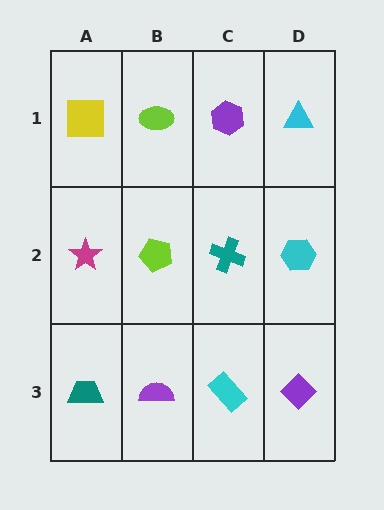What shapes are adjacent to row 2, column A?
A yellow square (row 1, column A), a teal trapezoid (row 3, column A), a lime pentagon (row 2, column B).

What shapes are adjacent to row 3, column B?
A lime pentagon (row 2, column B), a teal trapezoid (row 3, column A), a cyan rectangle (row 3, column C).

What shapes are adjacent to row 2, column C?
A purple hexagon (row 1, column C), a cyan rectangle (row 3, column C), a lime pentagon (row 2, column B), a cyan hexagon (row 2, column D).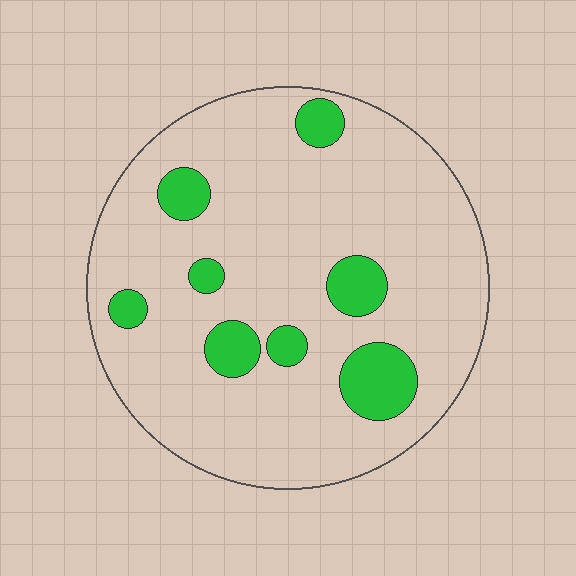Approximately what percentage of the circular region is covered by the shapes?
Approximately 15%.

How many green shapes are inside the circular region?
8.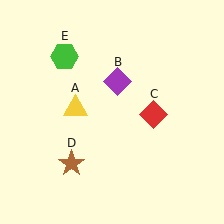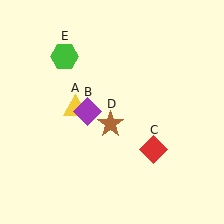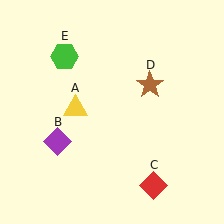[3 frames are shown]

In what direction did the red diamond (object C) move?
The red diamond (object C) moved down.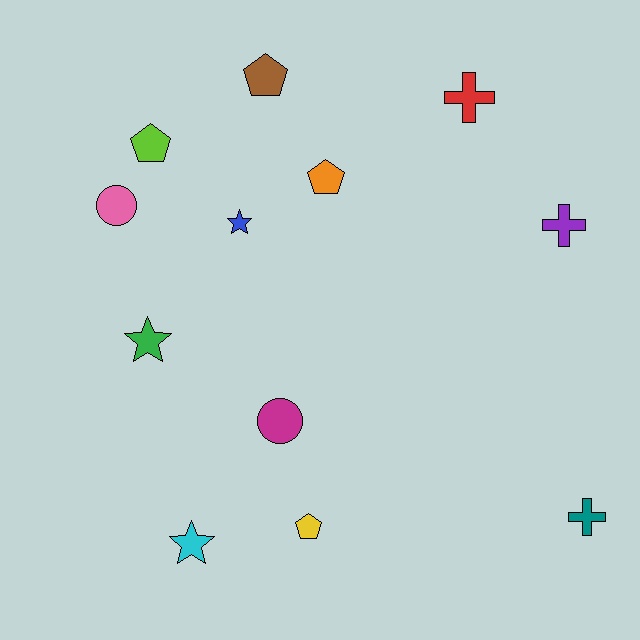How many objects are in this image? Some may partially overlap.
There are 12 objects.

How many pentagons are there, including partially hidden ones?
There are 4 pentagons.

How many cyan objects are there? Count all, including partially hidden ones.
There is 1 cyan object.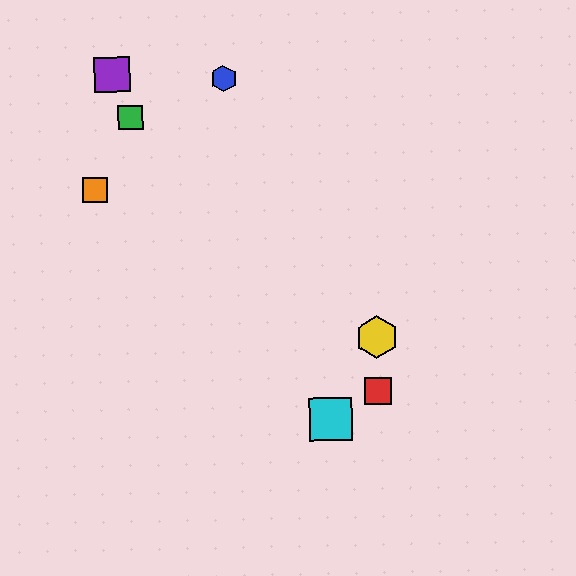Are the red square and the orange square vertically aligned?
No, the red square is at x≈378 and the orange square is at x≈95.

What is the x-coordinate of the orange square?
The orange square is at x≈95.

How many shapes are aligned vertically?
2 shapes (the red square, the yellow hexagon) are aligned vertically.